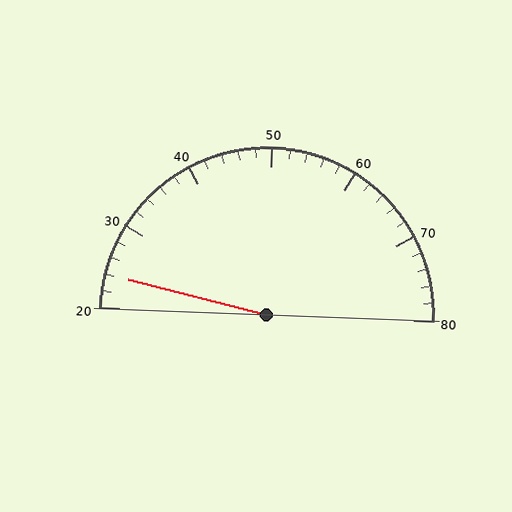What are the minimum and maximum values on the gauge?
The gauge ranges from 20 to 80.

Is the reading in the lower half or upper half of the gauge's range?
The reading is in the lower half of the range (20 to 80).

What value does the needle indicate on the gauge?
The needle indicates approximately 24.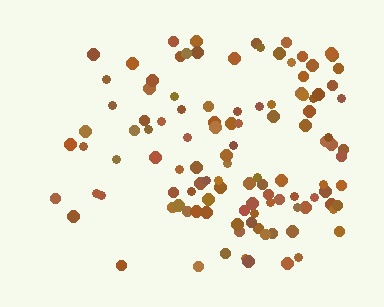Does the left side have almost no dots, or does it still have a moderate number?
Still a moderate number, just noticeably fewer than the right.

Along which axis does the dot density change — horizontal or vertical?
Horizontal.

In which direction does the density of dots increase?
From left to right, with the right side densest.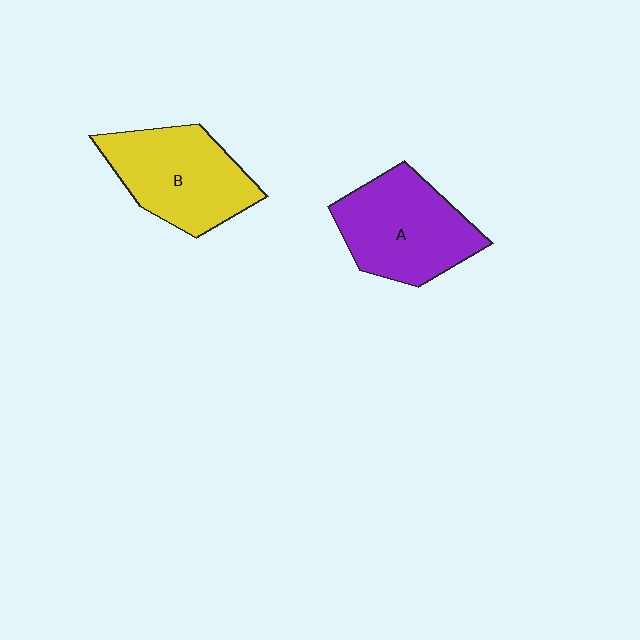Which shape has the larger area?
Shape A (purple).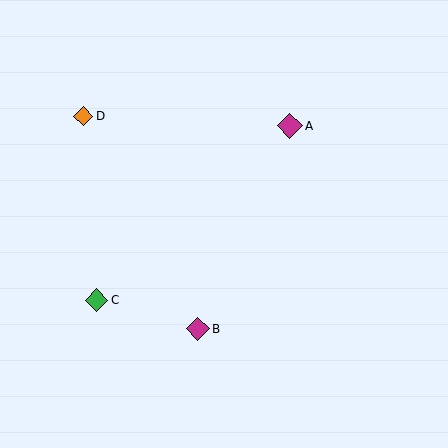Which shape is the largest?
The magenta diamond (labeled A) is the largest.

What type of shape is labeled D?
Shape D is an orange diamond.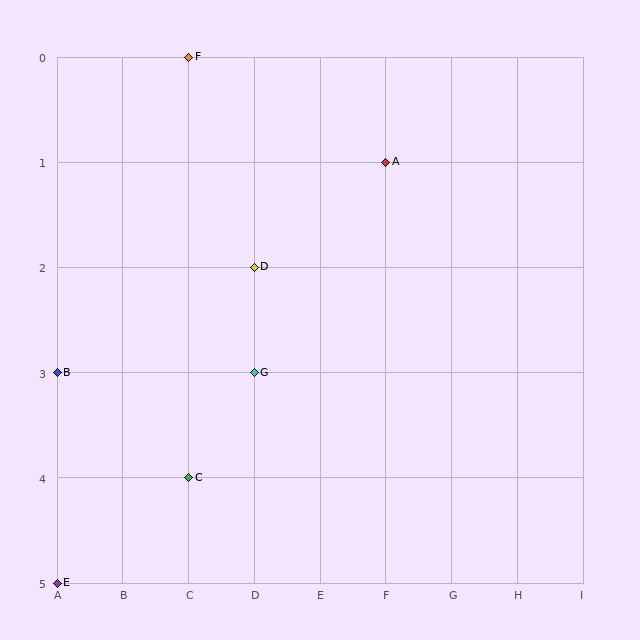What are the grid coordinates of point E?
Point E is at grid coordinates (A, 5).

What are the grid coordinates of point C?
Point C is at grid coordinates (C, 4).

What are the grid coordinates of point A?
Point A is at grid coordinates (F, 1).